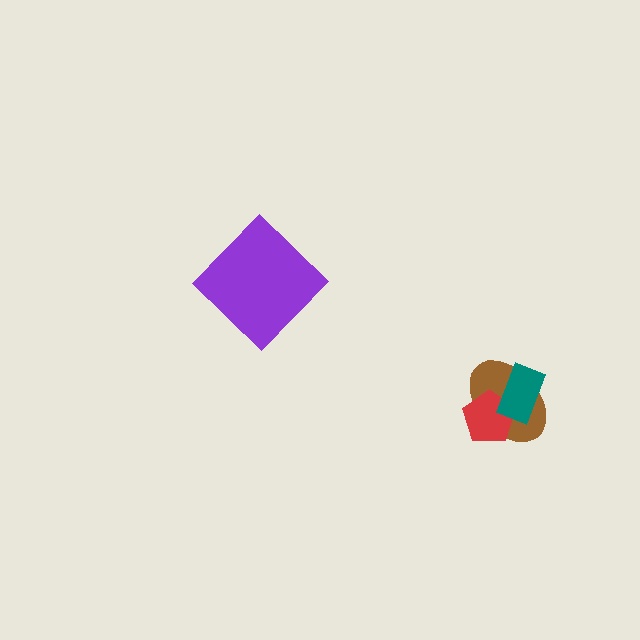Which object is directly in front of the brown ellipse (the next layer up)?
The red pentagon is directly in front of the brown ellipse.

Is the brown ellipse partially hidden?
Yes, it is partially covered by another shape.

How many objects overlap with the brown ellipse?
2 objects overlap with the brown ellipse.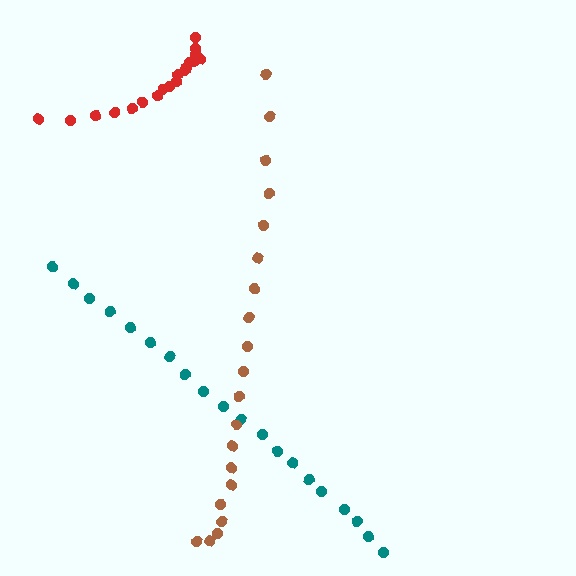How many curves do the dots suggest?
There are 3 distinct paths.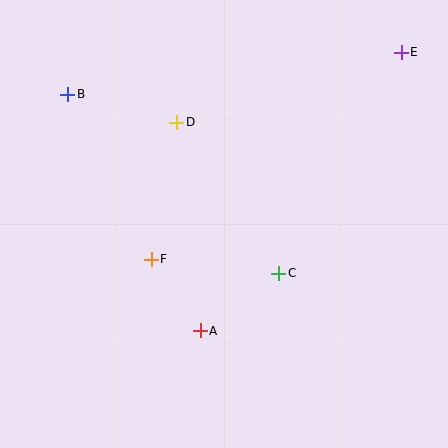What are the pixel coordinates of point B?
Point B is at (68, 94).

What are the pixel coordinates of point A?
Point A is at (200, 331).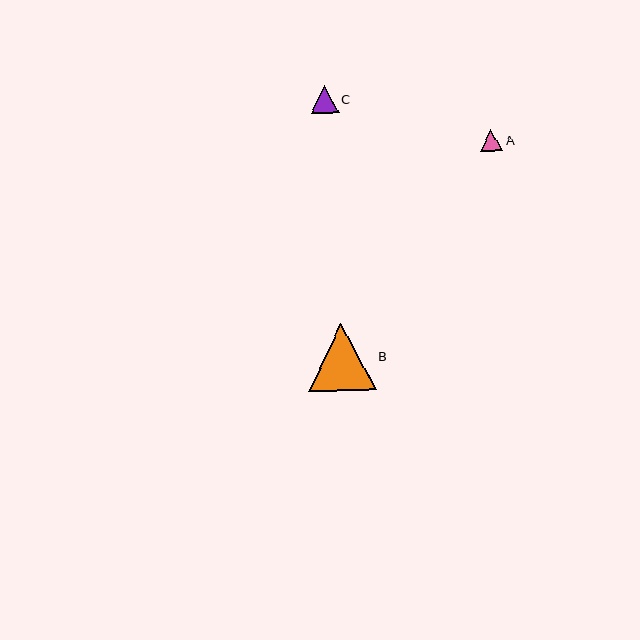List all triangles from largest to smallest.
From largest to smallest: B, C, A.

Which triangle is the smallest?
Triangle A is the smallest with a size of approximately 22 pixels.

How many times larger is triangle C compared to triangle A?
Triangle C is approximately 1.2 times the size of triangle A.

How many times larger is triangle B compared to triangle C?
Triangle B is approximately 2.4 times the size of triangle C.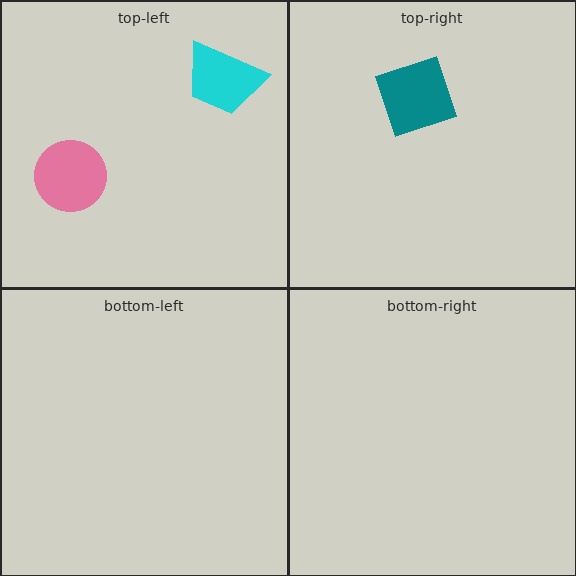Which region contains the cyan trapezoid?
The top-left region.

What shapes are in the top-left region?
The pink circle, the cyan trapezoid.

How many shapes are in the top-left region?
2.